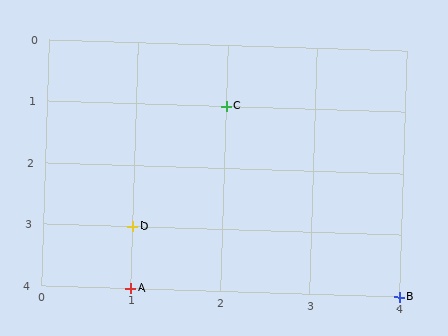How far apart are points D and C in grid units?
Points D and C are 1 column and 2 rows apart (about 2.2 grid units diagonally).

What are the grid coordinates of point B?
Point B is at grid coordinates (4, 4).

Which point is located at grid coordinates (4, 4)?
Point B is at (4, 4).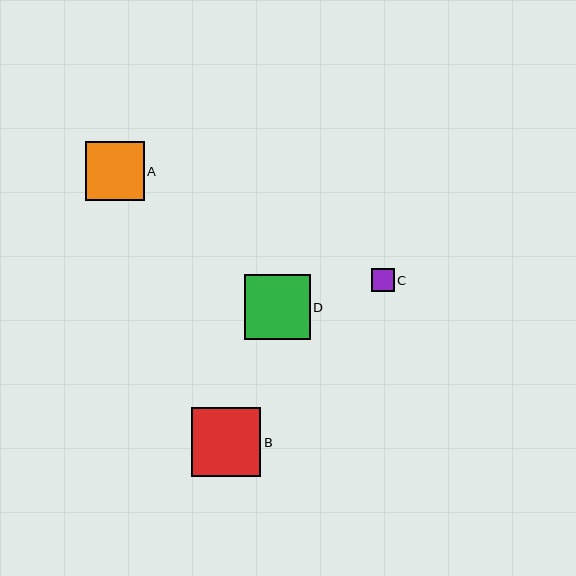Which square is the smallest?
Square C is the smallest with a size of approximately 22 pixels.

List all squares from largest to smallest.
From largest to smallest: B, D, A, C.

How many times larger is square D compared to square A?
Square D is approximately 1.1 times the size of square A.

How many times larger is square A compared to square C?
Square A is approximately 2.6 times the size of square C.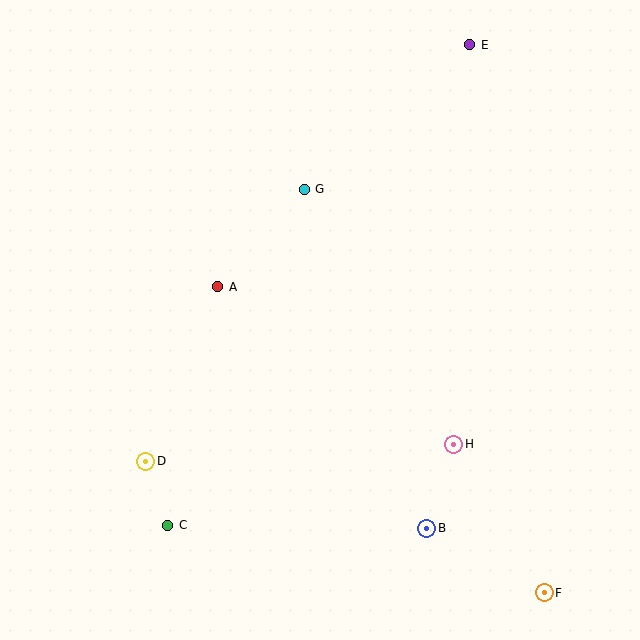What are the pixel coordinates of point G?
Point G is at (304, 189).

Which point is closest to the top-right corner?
Point E is closest to the top-right corner.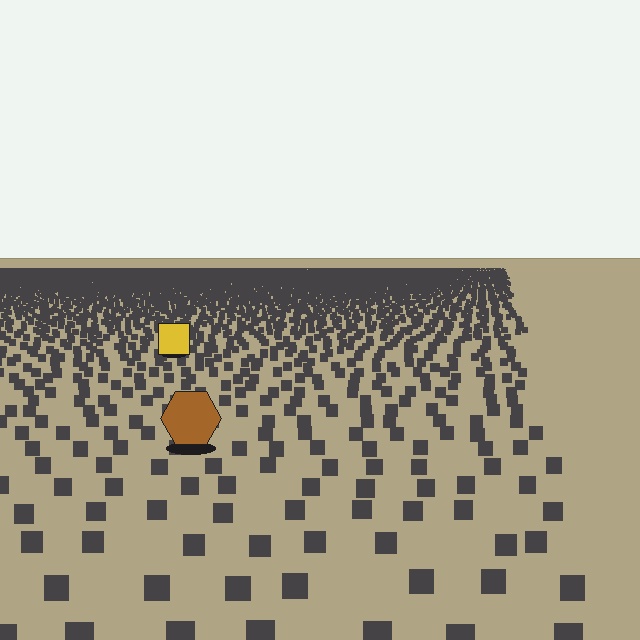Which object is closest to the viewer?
The brown hexagon is closest. The texture marks near it are larger and more spread out.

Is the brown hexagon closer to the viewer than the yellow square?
Yes. The brown hexagon is closer — you can tell from the texture gradient: the ground texture is coarser near it.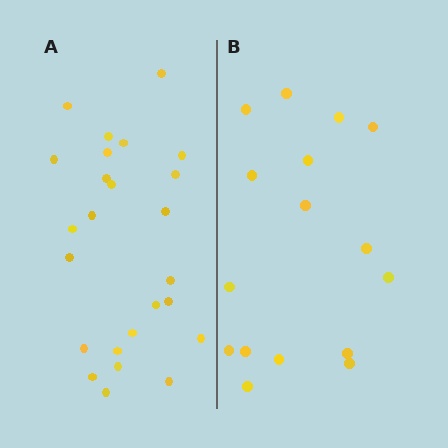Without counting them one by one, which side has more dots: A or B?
Region A (the left region) has more dots.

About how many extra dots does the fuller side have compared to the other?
Region A has roughly 8 or so more dots than region B.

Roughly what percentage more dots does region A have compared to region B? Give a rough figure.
About 55% more.